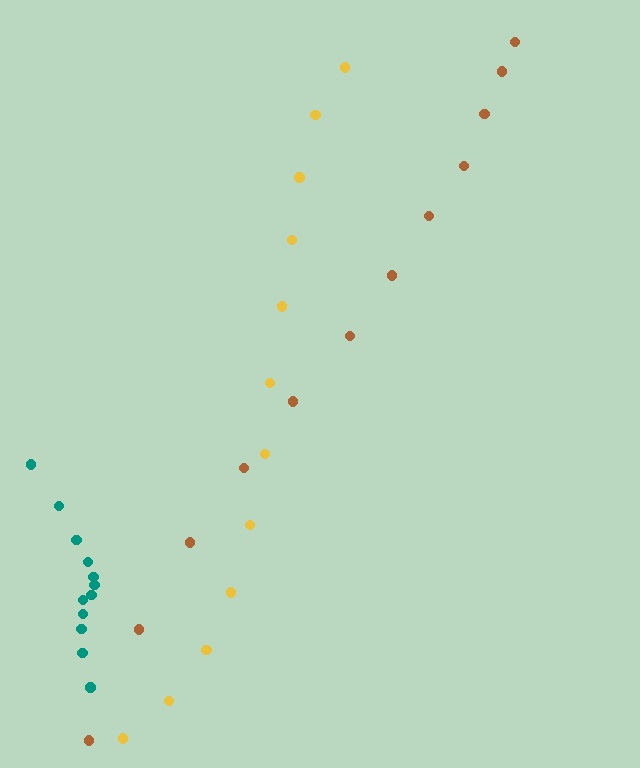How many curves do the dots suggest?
There are 3 distinct paths.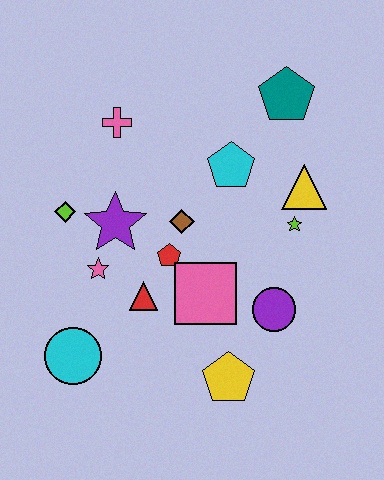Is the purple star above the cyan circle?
Yes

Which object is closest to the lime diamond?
The purple star is closest to the lime diamond.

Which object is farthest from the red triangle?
The teal pentagon is farthest from the red triangle.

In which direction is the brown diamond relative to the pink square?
The brown diamond is above the pink square.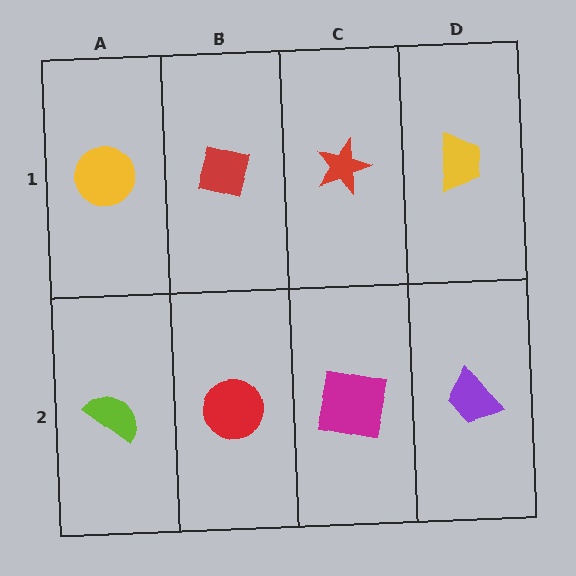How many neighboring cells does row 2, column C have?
3.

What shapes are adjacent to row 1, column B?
A red circle (row 2, column B), a yellow circle (row 1, column A), a red star (row 1, column C).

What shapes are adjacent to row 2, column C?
A red star (row 1, column C), a red circle (row 2, column B), a purple trapezoid (row 2, column D).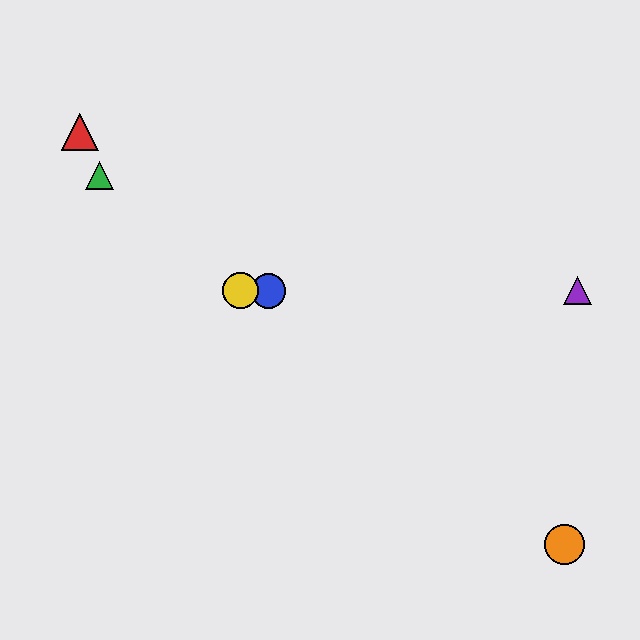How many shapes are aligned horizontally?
3 shapes (the blue circle, the yellow circle, the purple triangle) are aligned horizontally.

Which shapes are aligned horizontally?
The blue circle, the yellow circle, the purple triangle are aligned horizontally.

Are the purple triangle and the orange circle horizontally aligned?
No, the purple triangle is at y≈291 and the orange circle is at y≈544.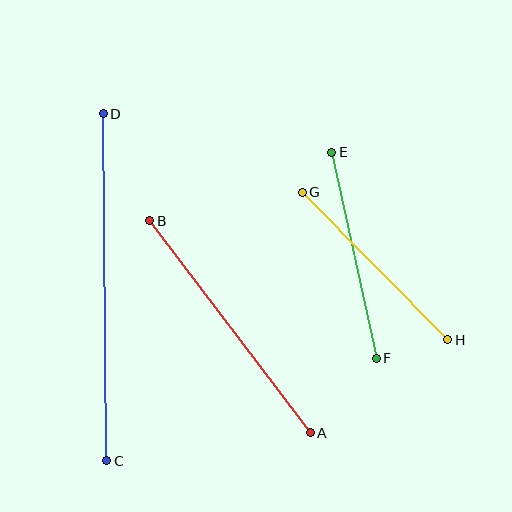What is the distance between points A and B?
The distance is approximately 266 pixels.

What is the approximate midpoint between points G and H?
The midpoint is at approximately (375, 266) pixels.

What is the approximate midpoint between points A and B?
The midpoint is at approximately (230, 327) pixels.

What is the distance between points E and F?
The distance is approximately 211 pixels.